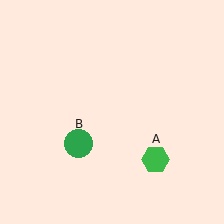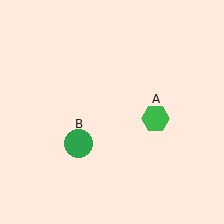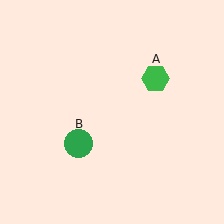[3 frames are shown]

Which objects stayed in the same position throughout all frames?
Green circle (object B) remained stationary.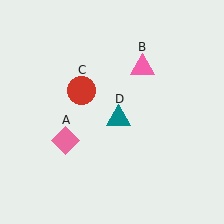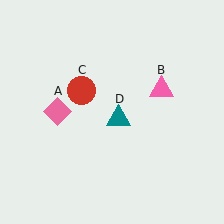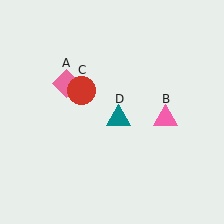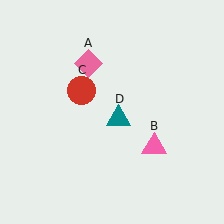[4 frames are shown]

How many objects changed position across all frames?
2 objects changed position: pink diamond (object A), pink triangle (object B).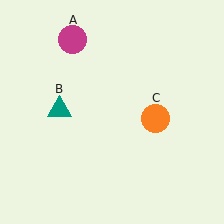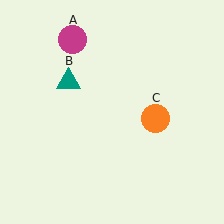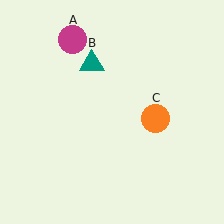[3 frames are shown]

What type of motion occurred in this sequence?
The teal triangle (object B) rotated clockwise around the center of the scene.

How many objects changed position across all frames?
1 object changed position: teal triangle (object B).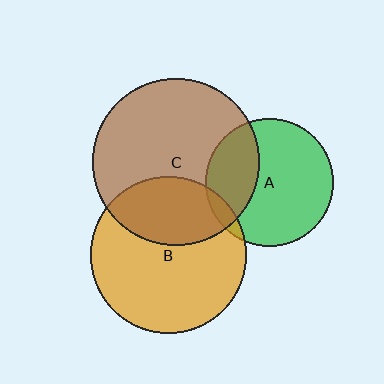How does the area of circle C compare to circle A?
Approximately 1.7 times.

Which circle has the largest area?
Circle C (brown).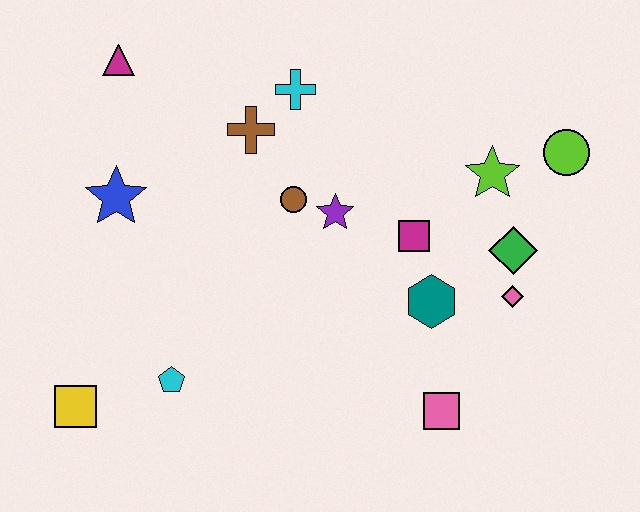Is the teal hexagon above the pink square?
Yes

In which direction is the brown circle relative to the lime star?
The brown circle is to the left of the lime star.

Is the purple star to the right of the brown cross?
Yes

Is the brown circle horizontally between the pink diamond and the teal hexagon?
No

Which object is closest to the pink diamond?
The green diamond is closest to the pink diamond.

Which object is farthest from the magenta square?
The yellow square is farthest from the magenta square.